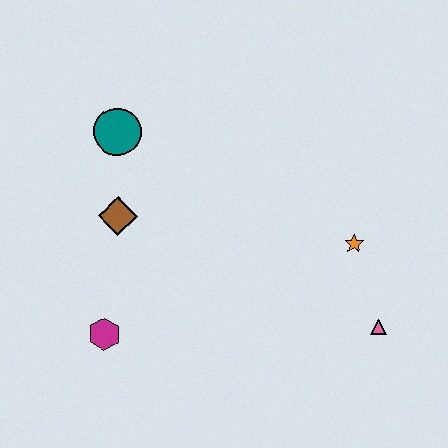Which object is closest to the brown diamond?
The teal circle is closest to the brown diamond.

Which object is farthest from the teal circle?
The pink triangle is farthest from the teal circle.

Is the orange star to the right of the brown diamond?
Yes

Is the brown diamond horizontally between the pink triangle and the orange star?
No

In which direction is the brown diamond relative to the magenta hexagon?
The brown diamond is above the magenta hexagon.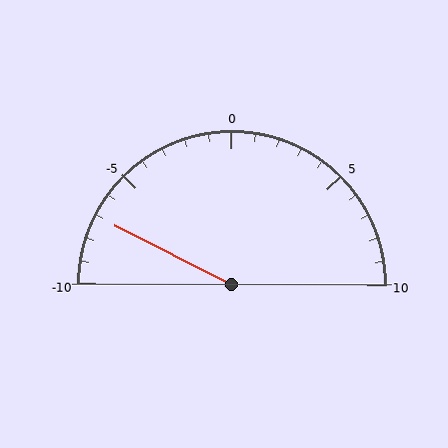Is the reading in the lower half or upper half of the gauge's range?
The reading is in the lower half of the range (-10 to 10).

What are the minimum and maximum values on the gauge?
The gauge ranges from -10 to 10.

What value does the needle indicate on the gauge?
The needle indicates approximately -7.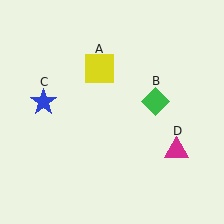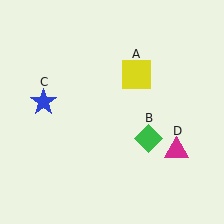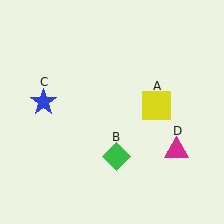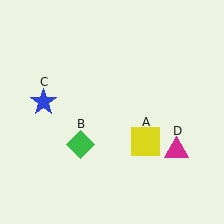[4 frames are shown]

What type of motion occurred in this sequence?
The yellow square (object A), green diamond (object B) rotated clockwise around the center of the scene.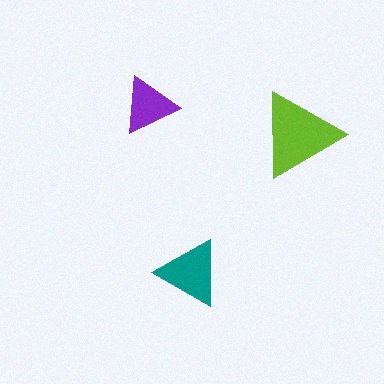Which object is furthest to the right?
The lime triangle is rightmost.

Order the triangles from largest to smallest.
the lime one, the teal one, the purple one.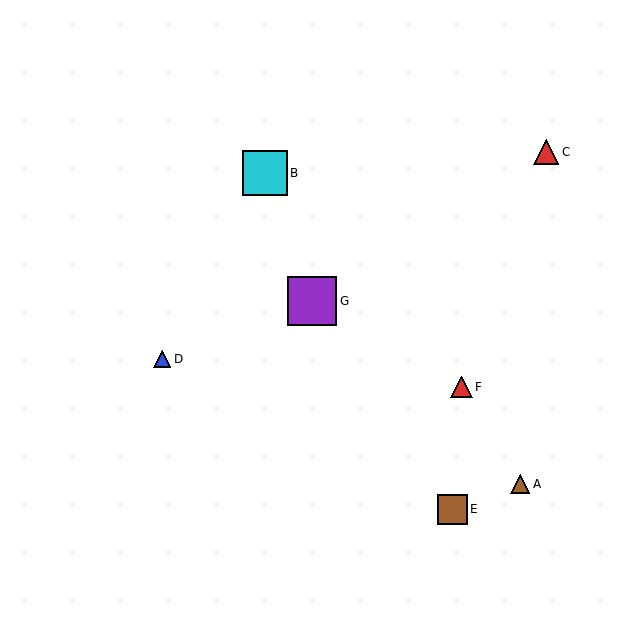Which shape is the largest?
The purple square (labeled G) is the largest.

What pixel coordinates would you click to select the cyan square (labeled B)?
Click at (265, 173) to select the cyan square B.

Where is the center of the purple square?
The center of the purple square is at (312, 301).